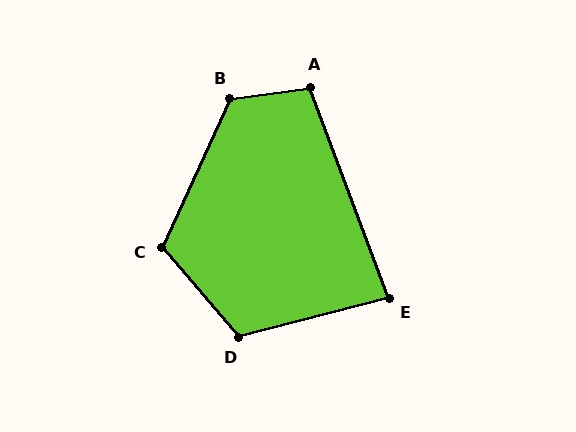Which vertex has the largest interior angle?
B, at approximately 123 degrees.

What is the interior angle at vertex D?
Approximately 117 degrees (obtuse).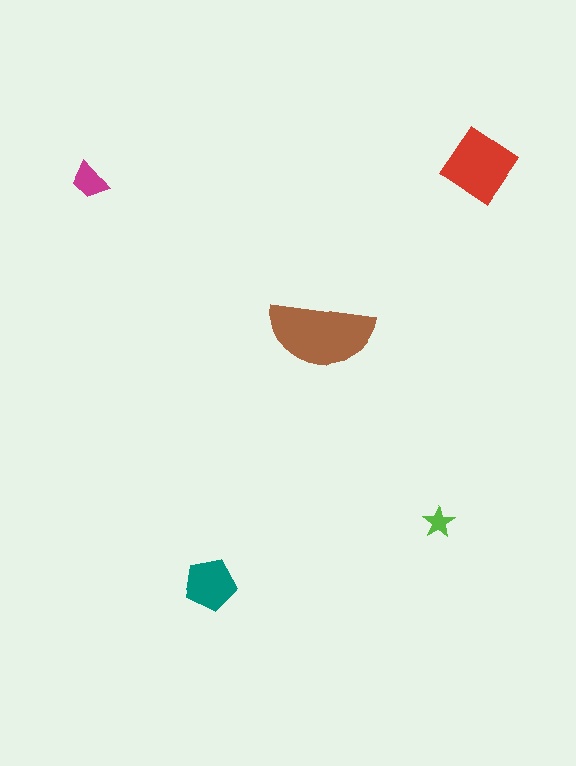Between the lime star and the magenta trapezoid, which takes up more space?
The magenta trapezoid.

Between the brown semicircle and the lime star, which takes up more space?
The brown semicircle.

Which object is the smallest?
The lime star.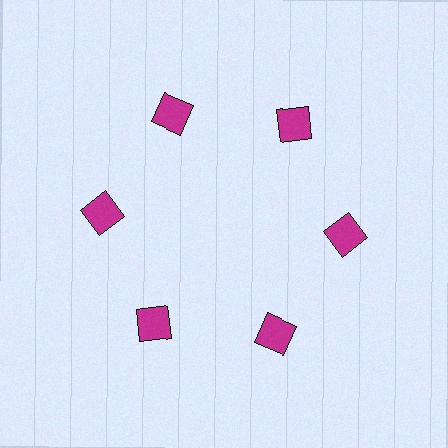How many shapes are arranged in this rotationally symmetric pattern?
There are 6 shapes, arranged in 6 groups of 1.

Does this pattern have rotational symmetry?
Yes, this pattern has 6-fold rotational symmetry. It looks the same after rotating 60 degrees around the center.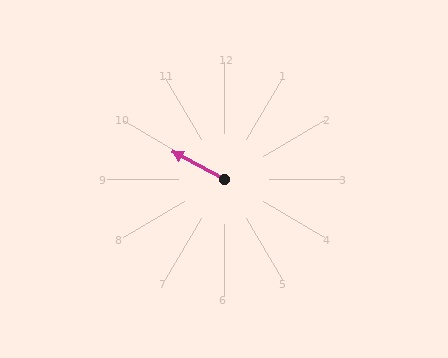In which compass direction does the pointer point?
Northwest.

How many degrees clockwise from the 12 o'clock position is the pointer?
Approximately 298 degrees.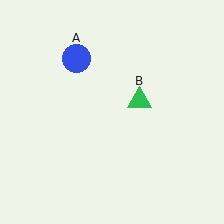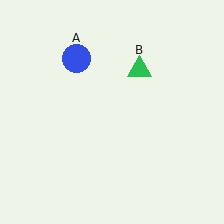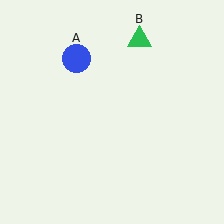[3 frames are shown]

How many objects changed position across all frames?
1 object changed position: green triangle (object B).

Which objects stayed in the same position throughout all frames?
Blue circle (object A) remained stationary.